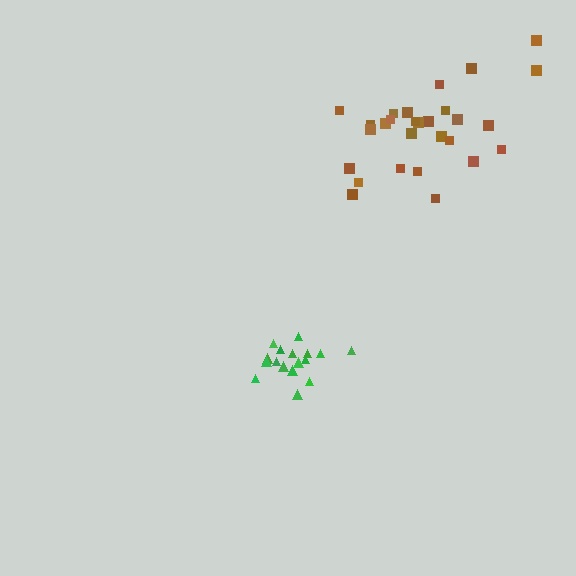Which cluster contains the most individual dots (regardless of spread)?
Brown (28).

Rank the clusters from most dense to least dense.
green, brown.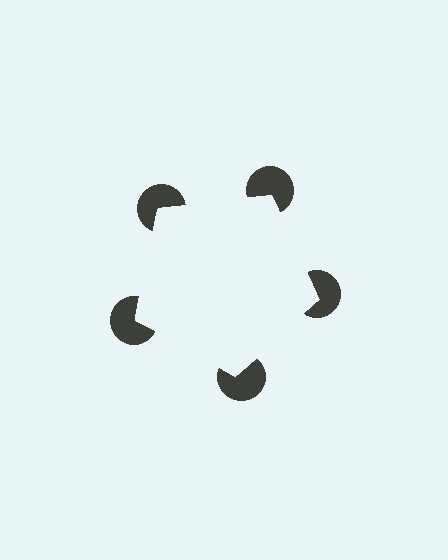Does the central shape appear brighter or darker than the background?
It typically appears slightly brighter than the background, even though no actual brightness change is drawn.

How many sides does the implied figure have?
5 sides.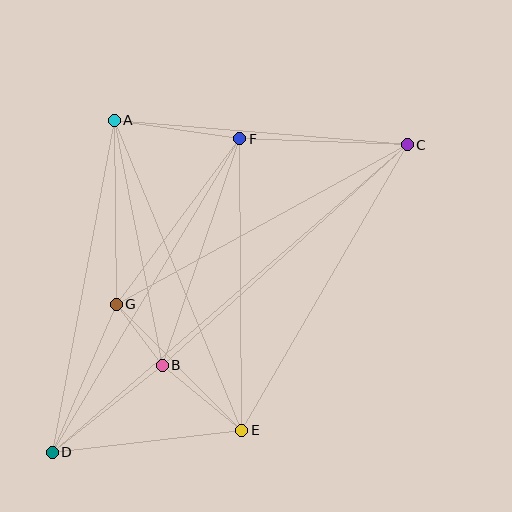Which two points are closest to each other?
Points B and G are closest to each other.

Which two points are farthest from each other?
Points C and D are farthest from each other.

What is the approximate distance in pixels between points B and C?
The distance between B and C is approximately 330 pixels.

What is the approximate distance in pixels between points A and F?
The distance between A and F is approximately 127 pixels.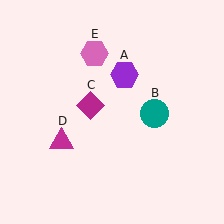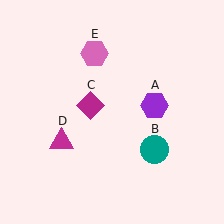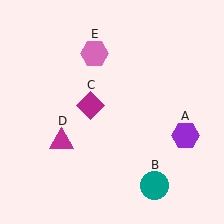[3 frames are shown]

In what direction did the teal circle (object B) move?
The teal circle (object B) moved down.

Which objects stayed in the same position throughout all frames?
Magenta diamond (object C) and magenta triangle (object D) and pink hexagon (object E) remained stationary.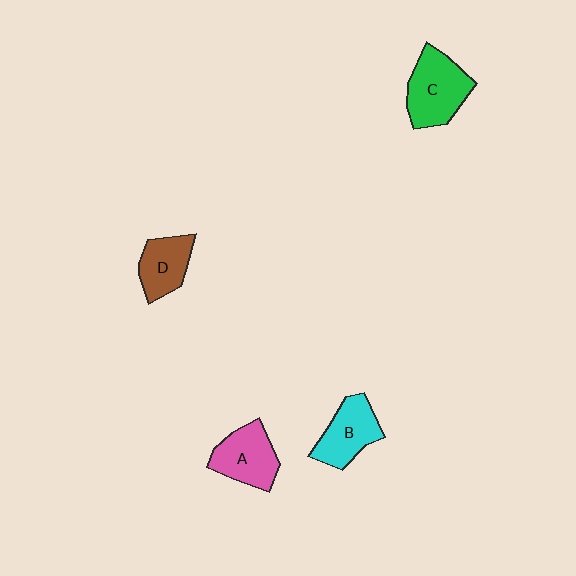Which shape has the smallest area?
Shape D (brown).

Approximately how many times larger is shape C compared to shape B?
Approximately 1.2 times.